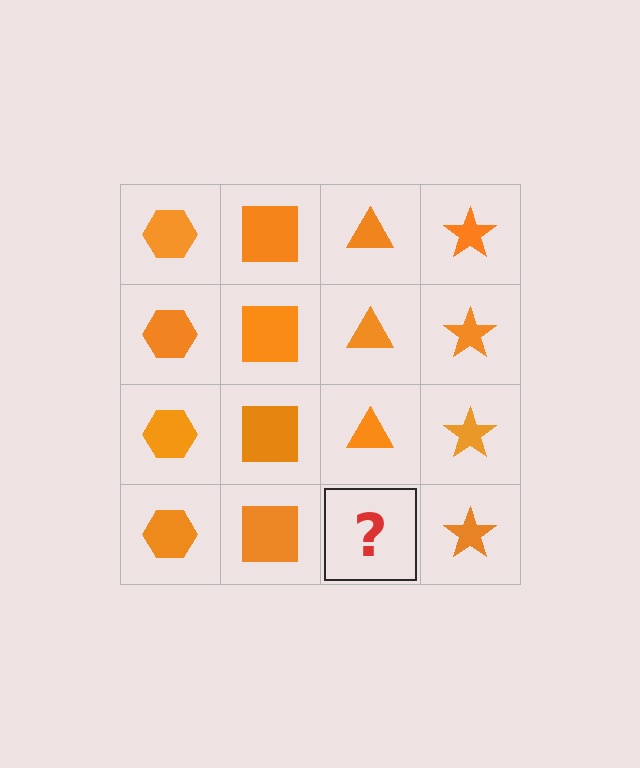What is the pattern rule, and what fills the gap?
The rule is that each column has a consistent shape. The gap should be filled with an orange triangle.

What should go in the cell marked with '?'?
The missing cell should contain an orange triangle.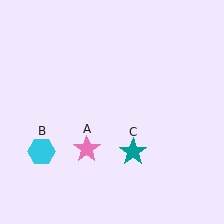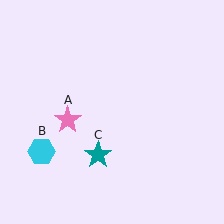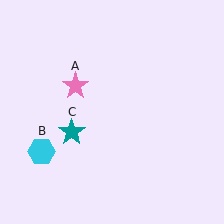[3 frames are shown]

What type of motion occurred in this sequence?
The pink star (object A), teal star (object C) rotated clockwise around the center of the scene.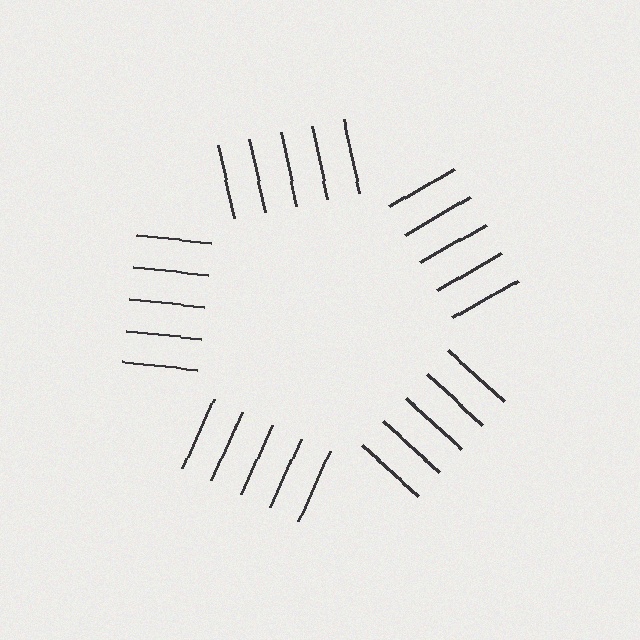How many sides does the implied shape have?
5 sides — the line-ends trace a pentagon.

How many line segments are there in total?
25 — 5 along each of the 5 edges.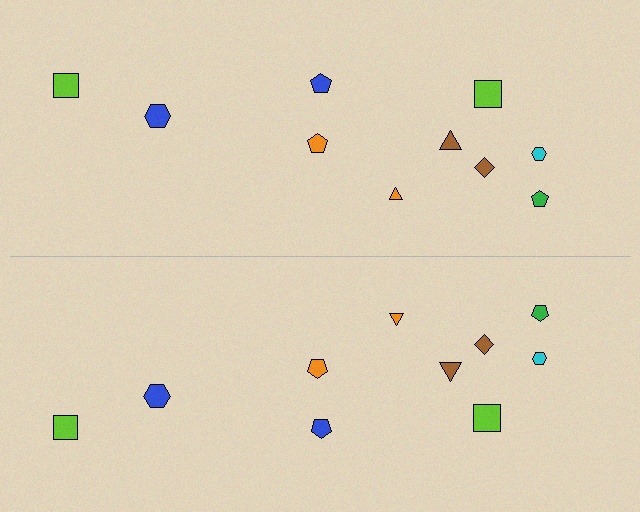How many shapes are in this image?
There are 20 shapes in this image.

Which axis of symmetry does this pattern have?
The pattern has a horizontal axis of symmetry running through the center of the image.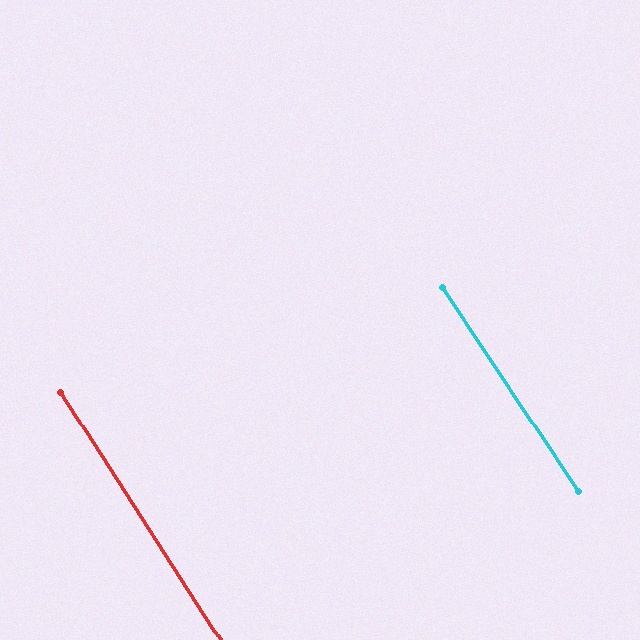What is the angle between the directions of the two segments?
Approximately 1 degree.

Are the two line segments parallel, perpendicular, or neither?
Parallel — their directions differ by only 0.6°.